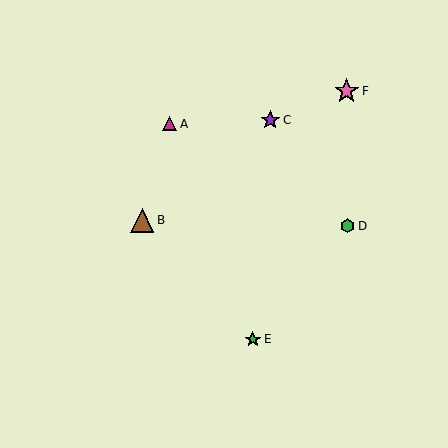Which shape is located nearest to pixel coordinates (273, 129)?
The purple star (labeled C) at (270, 120) is nearest to that location.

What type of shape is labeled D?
Shape D is a green hexagon.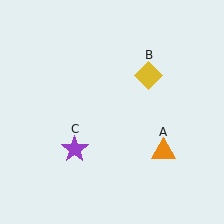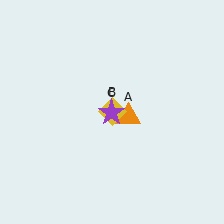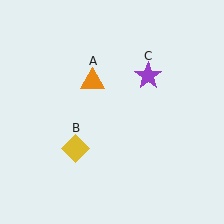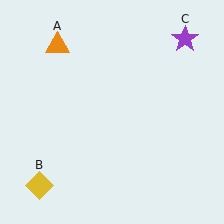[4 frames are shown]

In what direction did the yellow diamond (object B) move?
The yellow diamond (object B) moved down and to the left.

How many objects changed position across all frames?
3 objects changed position: orange triangle (object A), yellow diamond (object B), purple star (object C).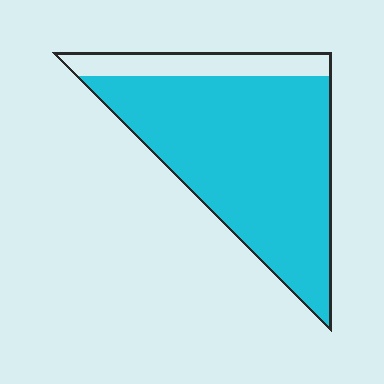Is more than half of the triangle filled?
Yes.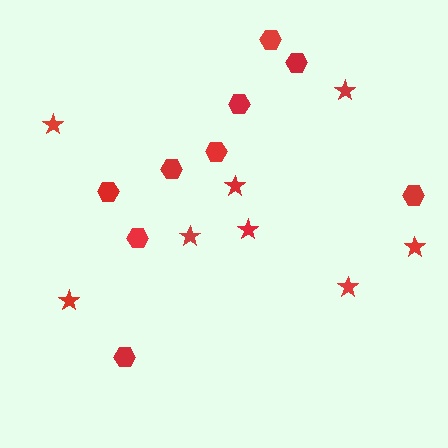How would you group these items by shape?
There are 2 groups: one group of stars (8) and one group of hexagons (9).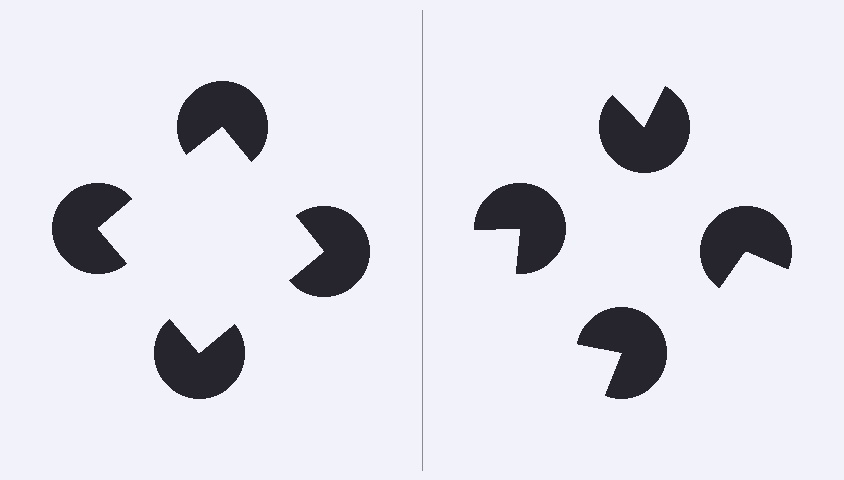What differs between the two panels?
The pac-man discs are positioned identically on both sides; only the wedge orientations differ. On the left they align to a square; on the right they are misaligned.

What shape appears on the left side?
An illusory square.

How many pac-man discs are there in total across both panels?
8 — 4 on each side.